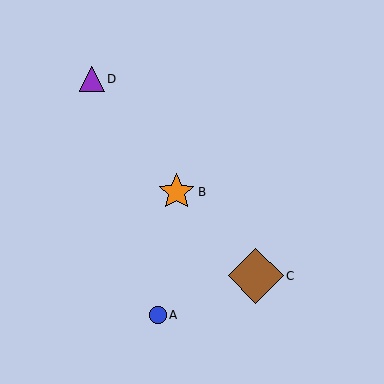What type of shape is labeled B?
Shape B is an orange star.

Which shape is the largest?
The brown diamond (labeled C) is the largest.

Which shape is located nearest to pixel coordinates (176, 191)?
The orange star (labeled B) at (177, 192) is nearest to that location.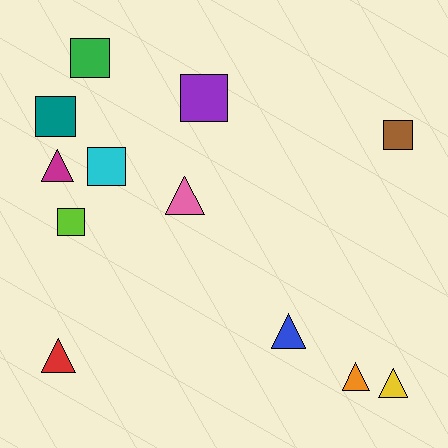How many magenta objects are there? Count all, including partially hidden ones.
There is 1 magenta object.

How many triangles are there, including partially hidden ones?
There are 6 triangles.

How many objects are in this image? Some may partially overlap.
There are 12 objects.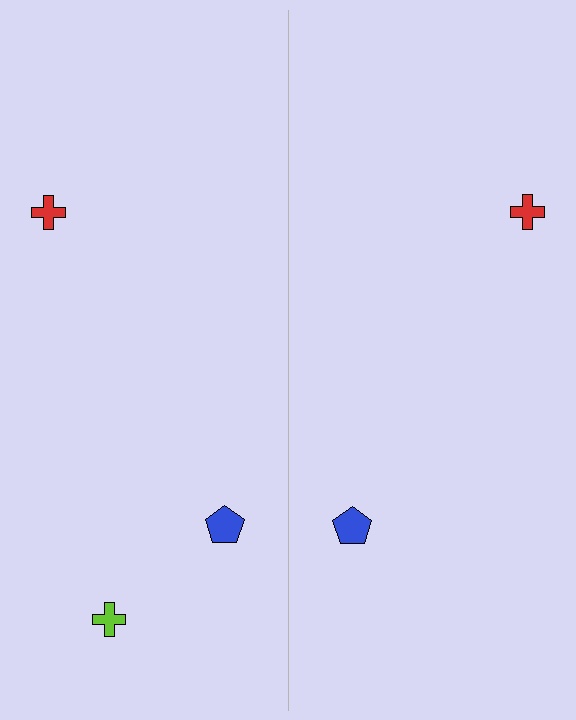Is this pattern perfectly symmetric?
No, the pattern is not perfectly symmetric. A lime cross is missing from the right side.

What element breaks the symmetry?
A lime cross is missing from the right side.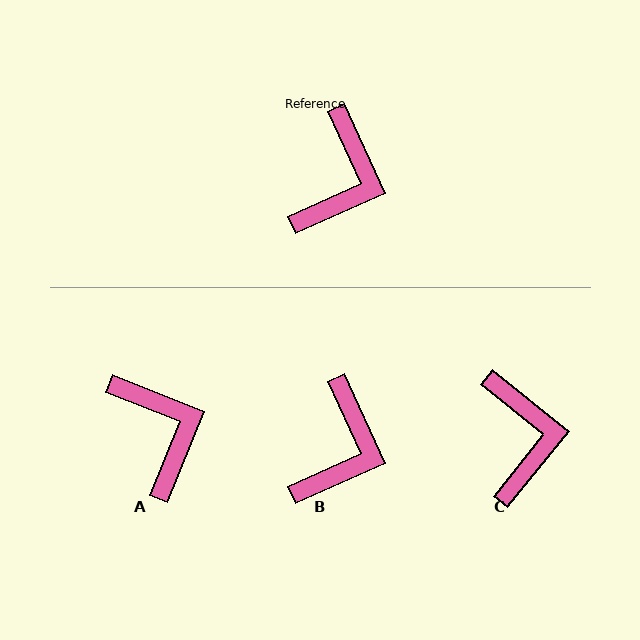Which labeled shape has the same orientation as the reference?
B.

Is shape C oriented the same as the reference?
No, it is off by about 27 degrees.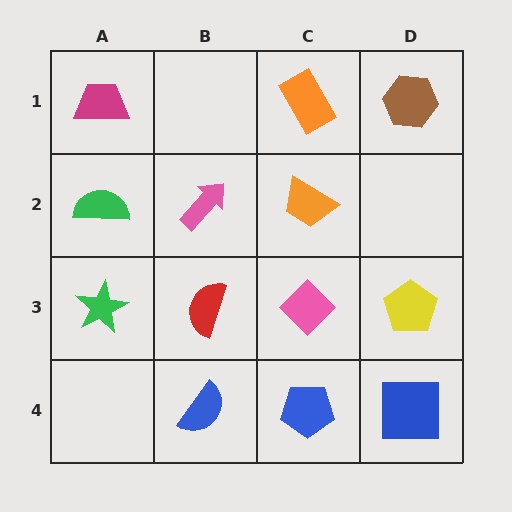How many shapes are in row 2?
3 shapes.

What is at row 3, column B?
A red semicircle.